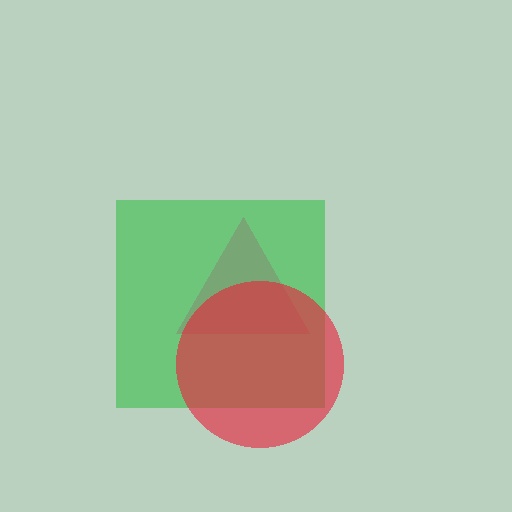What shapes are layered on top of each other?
The layered shapes are: a pink triangle, a green square, a red circle.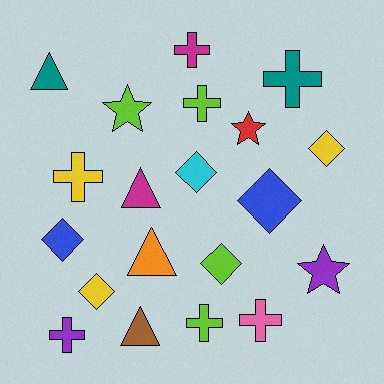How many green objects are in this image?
There are no green objects.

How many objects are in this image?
There are 20 objects.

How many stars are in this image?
There are 3 stars.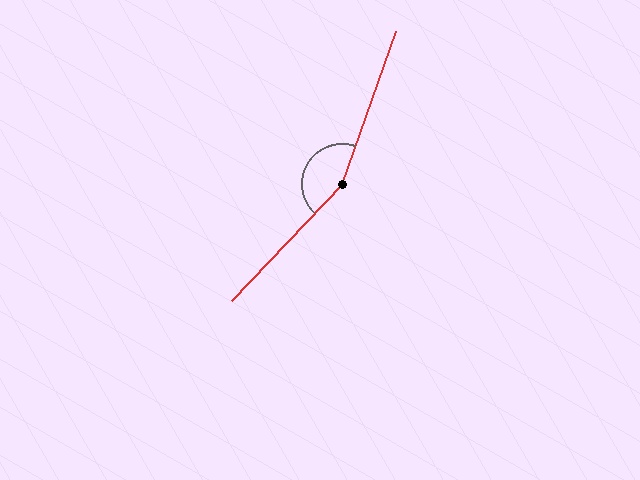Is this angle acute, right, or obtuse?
It is obtuse.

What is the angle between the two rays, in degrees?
Approximately 156 degrees.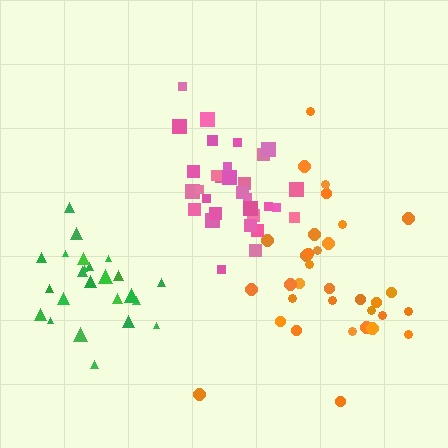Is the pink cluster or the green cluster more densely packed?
Pink.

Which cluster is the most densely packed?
Pink.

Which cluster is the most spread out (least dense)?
Orange.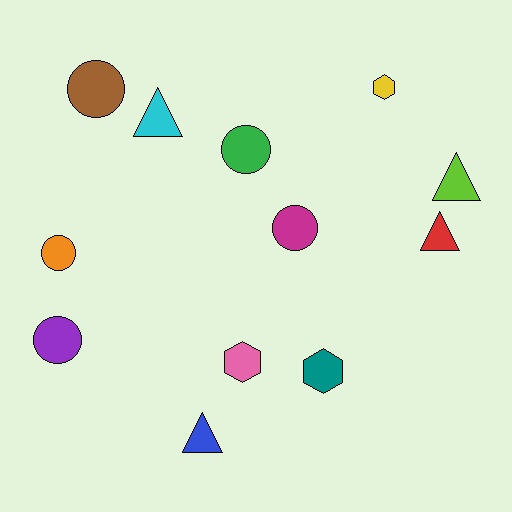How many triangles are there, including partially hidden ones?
There are 4 triangles.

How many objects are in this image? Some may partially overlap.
There are 12 objects.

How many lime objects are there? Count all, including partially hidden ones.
There is 1 lime object.